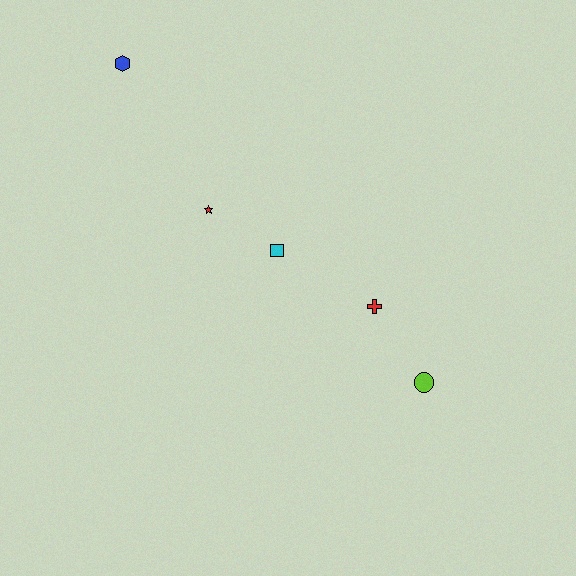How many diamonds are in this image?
There are no diamonds.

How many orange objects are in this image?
There are no orange objects.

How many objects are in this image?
There are 5 objects.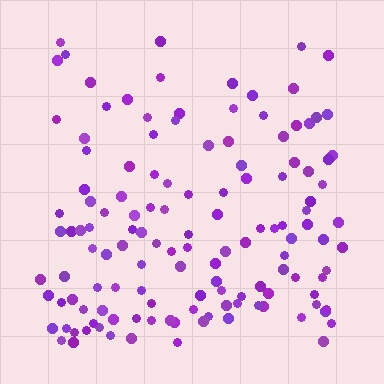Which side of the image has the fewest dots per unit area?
The top.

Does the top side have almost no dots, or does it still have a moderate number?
Still a moderate number, just noticeably fewer than the bottom.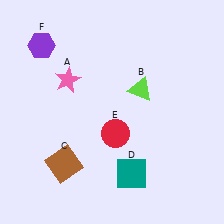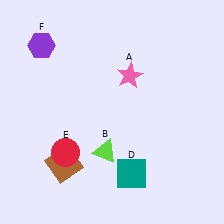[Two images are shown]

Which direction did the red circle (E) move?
The red circle (E) moved left.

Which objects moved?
The objects that moved are: the pink star (A), the lime triangle (B), the red circle (E).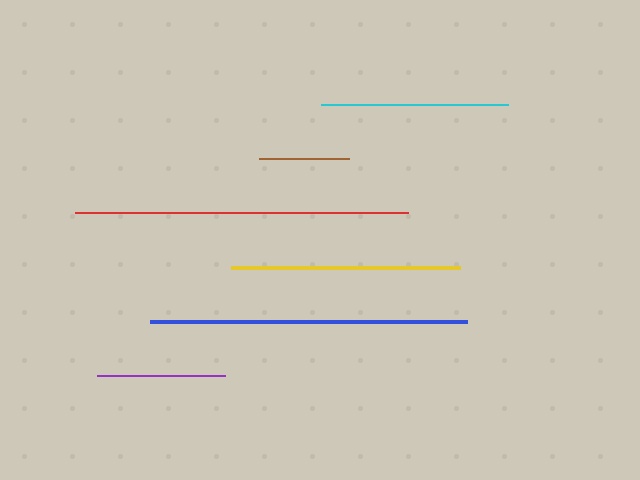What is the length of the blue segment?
The blue segment is approximately 317 pixels long.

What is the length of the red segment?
The red segment is approximately 333 pixels long.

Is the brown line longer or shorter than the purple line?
The purple line is longer than the brown line.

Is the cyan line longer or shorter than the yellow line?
The yellow line is longer than the cyan line.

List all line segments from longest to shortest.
From longest to shortest: red, blue, yellow, cyan, purple, brown.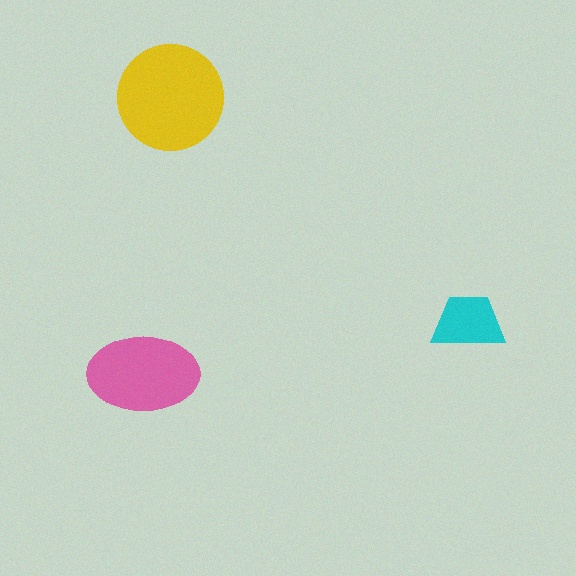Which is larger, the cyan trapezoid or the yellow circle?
The yellow circle.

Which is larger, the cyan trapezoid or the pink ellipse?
The pink ellipse.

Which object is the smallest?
The cyan trapezoid.